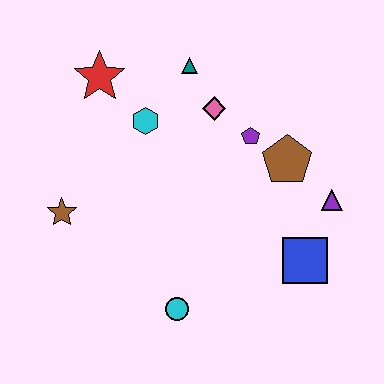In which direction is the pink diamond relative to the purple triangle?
The pink diamond is to the left of the purple triangle.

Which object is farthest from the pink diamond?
The cyan circle is farthest from the pink diamond.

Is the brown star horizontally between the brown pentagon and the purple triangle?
No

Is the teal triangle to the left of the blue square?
Yes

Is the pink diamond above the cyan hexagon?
Yes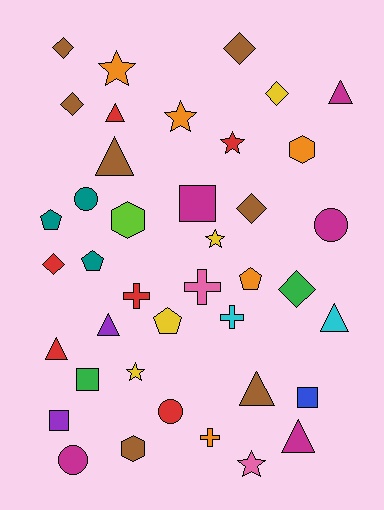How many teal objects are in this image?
There are 3 teal objects.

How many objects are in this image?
There are 40 objects.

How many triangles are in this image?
There are 8 triangles.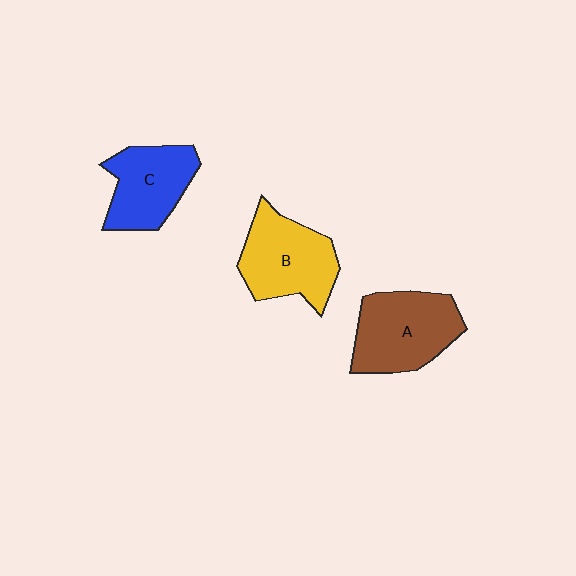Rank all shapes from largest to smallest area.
From largest to smallest: A (brown), B (yellow), C (blue).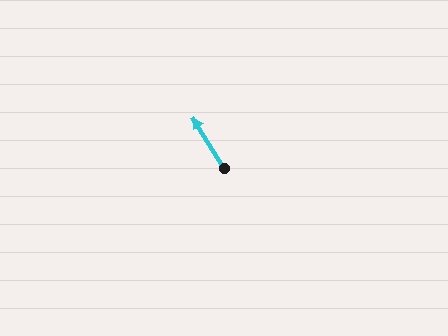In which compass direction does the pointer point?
Northwest.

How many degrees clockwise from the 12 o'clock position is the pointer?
Approximately 328 degrees.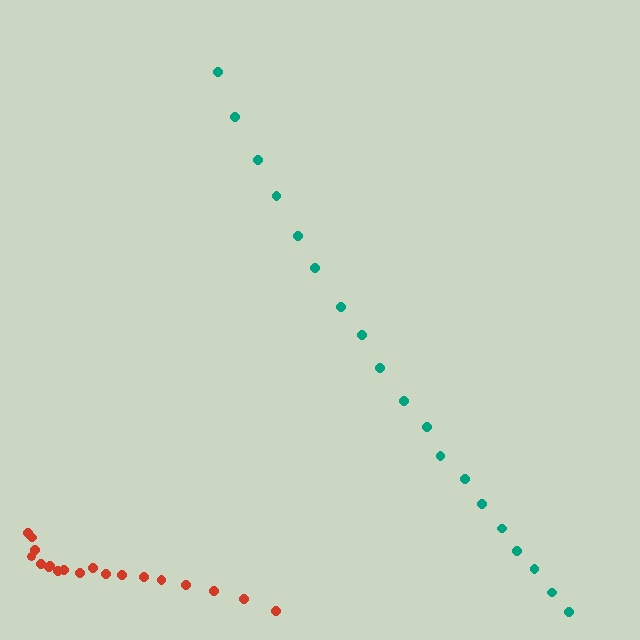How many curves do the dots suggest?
There are 2 distinct paths.